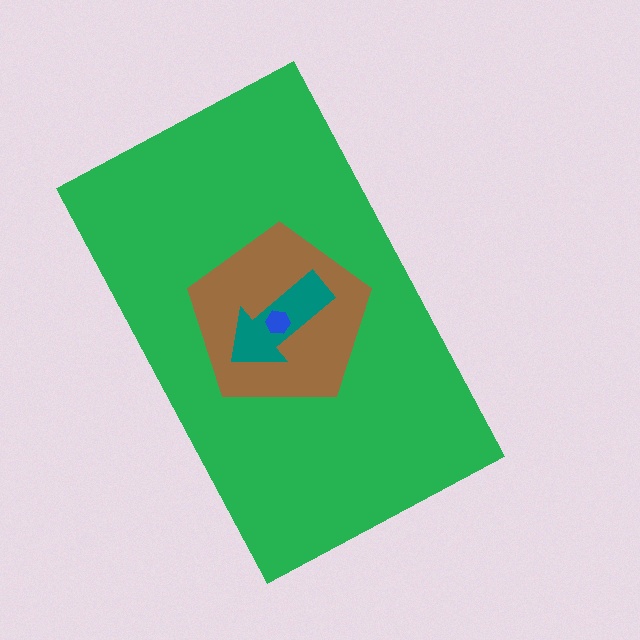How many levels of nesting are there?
4.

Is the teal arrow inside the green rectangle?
Yes.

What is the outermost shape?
The green rectangle.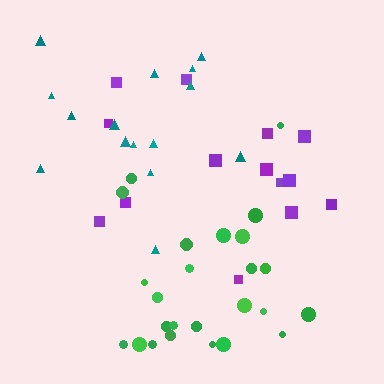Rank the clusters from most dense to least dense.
green, teal, purple.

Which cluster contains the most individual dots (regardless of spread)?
Green (25).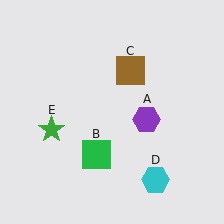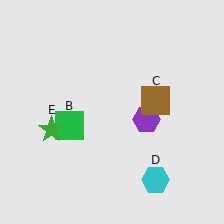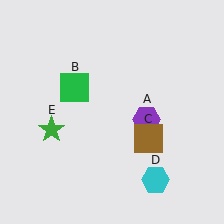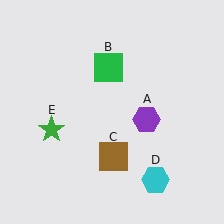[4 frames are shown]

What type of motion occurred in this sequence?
The green square (object B), brown square (object C) rotated clockwise around the center of the scene.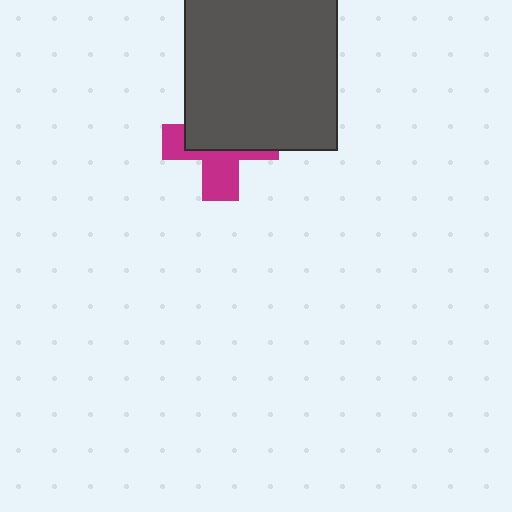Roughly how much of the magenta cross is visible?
A small part of it is visible (roughly 43%).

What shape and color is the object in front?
The object in front is a dark gray square.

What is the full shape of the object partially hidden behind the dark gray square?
The partially hidden object is a magenta cross.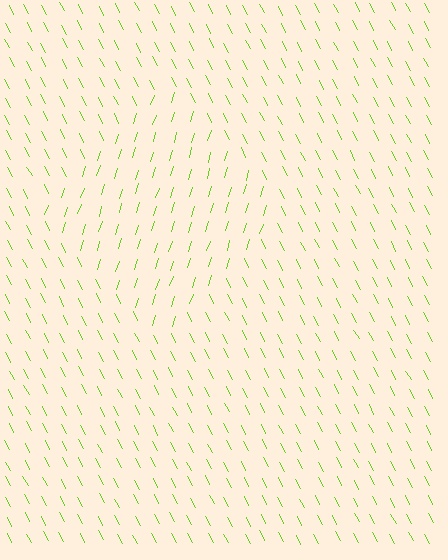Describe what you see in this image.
The image is filled with small lime line segments. A diamond region in the image has lines oriented differently from the surrounding lines, creating a visible texture boundary.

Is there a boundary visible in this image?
Yes, there is a texture boundary formed by a change in line orientation.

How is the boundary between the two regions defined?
The boundary is defined purely by a change in line orientation (approximately 45 degrees difference). All lines are the same color and thickness.